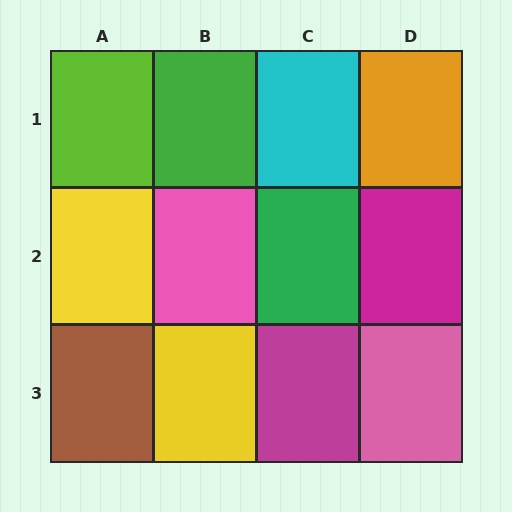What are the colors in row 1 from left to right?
Lime, green, cyan, orange.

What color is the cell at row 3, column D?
Pink.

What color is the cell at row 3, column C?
Magenta.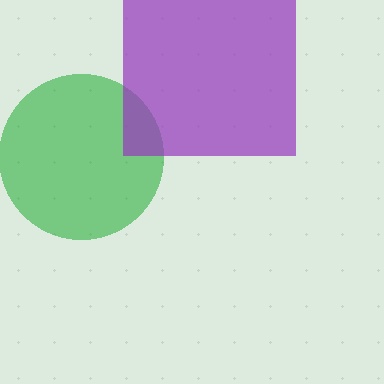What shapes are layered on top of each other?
The layered shapes are: a green circle, a purple square.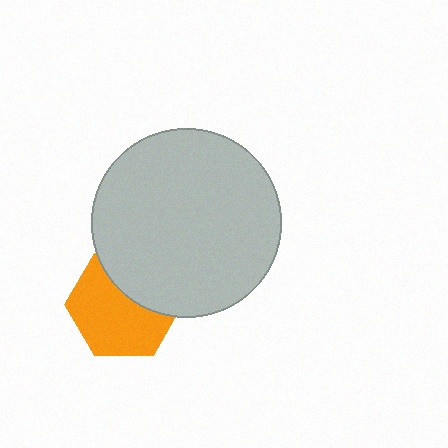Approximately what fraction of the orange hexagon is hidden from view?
Roughly 35% of the orange hexagon is hidden behind the light gray circle.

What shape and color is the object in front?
The object in front is a light gray circle.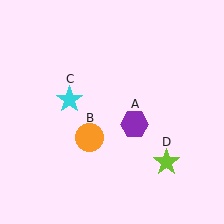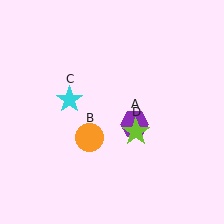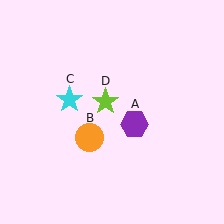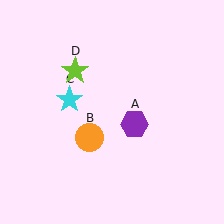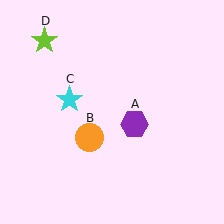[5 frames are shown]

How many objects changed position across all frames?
1 object changed position: lime star (object D).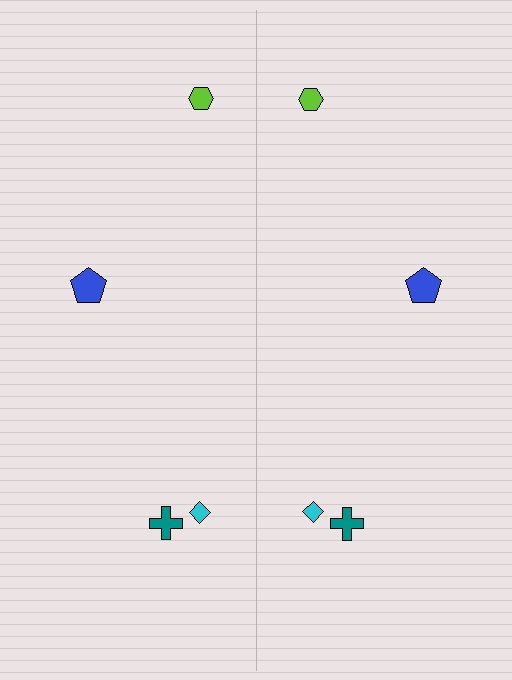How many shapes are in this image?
There are 8 shapes in this image.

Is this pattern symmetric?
Yes, this pattern has bilateral (reflection) symmetry.